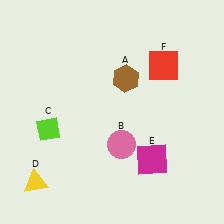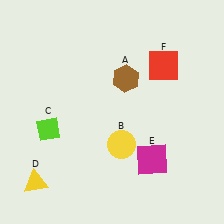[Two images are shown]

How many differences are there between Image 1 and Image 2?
There is 1 difference between the two images.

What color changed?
The circle (B) changed from pink in Image 1 to yellow in Image 2.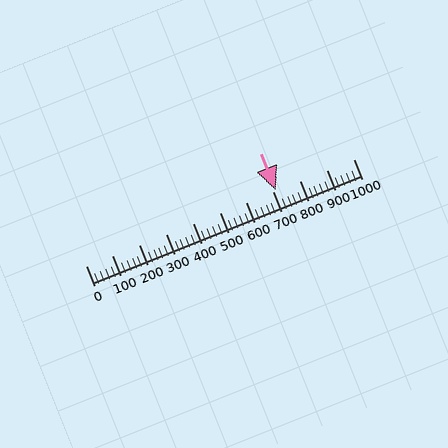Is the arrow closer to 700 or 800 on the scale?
The arrow is closer to 700.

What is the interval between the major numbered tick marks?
The major tick marks are spaced 100 units apart.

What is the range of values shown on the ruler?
The ruler shows values from 0 to 1000.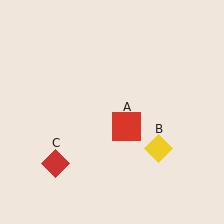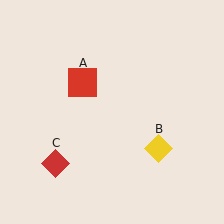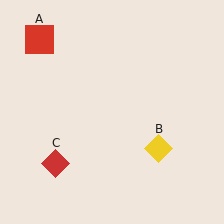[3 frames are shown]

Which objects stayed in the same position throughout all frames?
Yellow diamond (object B) and red diamond (object C) remained stationary.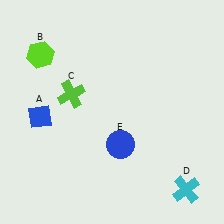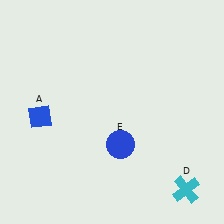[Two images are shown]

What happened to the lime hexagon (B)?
The lime hexagon (B) was removed in Image 2. It was in the top-left area of Image 1.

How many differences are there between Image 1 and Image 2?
There are 2 differences between the two images.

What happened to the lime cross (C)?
The lime cross (C) was removed in Image 2. It was in the top-left area of Image 1.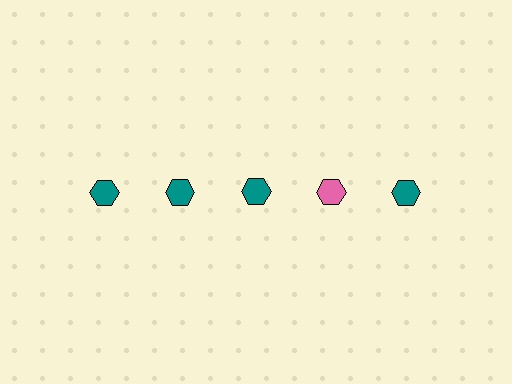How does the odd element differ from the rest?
It has a different color: pink instead of teal.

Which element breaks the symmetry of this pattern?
The pink hexagon in the top row, second from right column breaks the symmetry. All other shapes are teal hexagons.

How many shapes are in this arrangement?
There are 5 shapes arranged in a grid pattern.